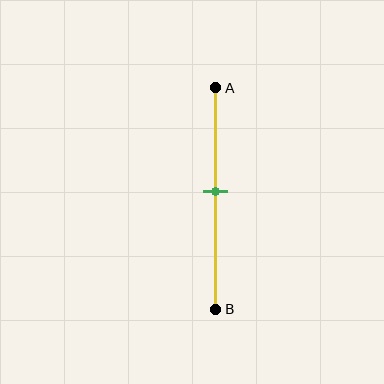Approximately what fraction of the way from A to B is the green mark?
The green mark is approximately 45% of the way from A to B.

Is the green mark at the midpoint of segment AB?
No, the mark is at about 45% from A, not at the 50% midpoint.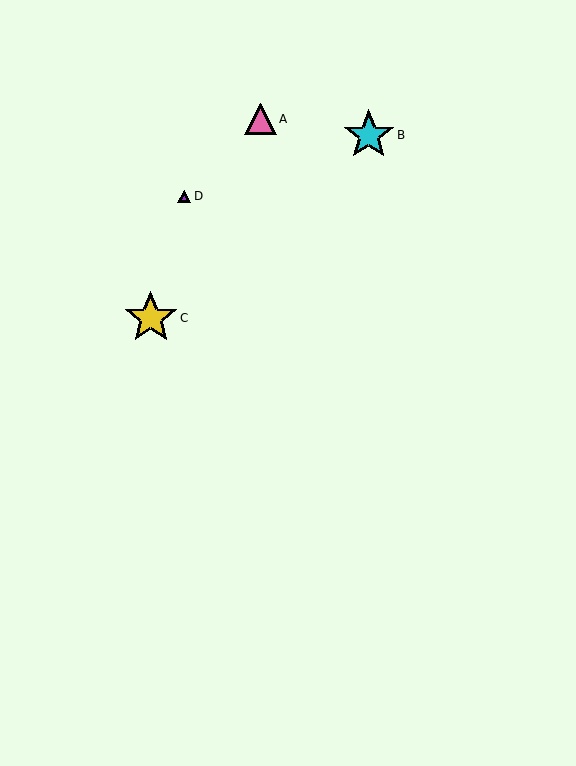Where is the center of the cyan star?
The center of the cyan star is at (369, 135).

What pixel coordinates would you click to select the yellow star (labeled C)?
Click at (151, 318) to select the yellow star C.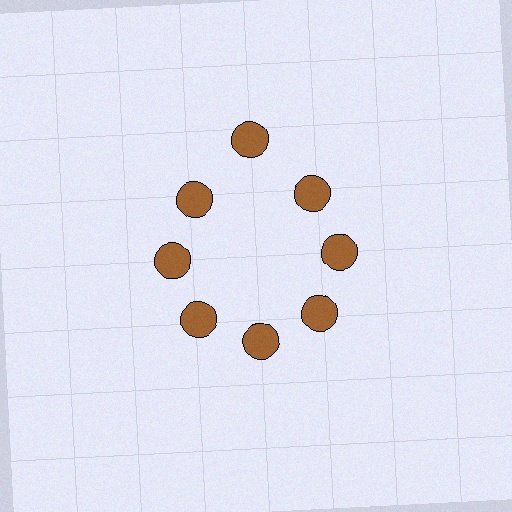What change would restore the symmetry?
The symmetry would be restored by moving it inward, back onto the ring so that all 8 circles sit at equal angles and equal distance from the center.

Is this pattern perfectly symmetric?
No. The 8 brown circles are arranged in a ring, but one element near the 12 o'clock position is pushed outward from the center, breaking the 8-fold rotational symmetry.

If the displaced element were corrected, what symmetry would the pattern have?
It would have 8-fold rotational symmetry — the pattern would map onto itself every 45 degrees.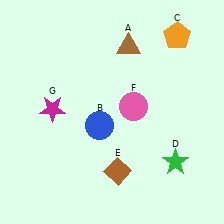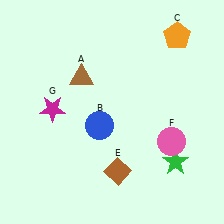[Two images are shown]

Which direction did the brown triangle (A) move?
The brown triangle (A) moved left.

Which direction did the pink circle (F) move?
The pink circle (F) moved right.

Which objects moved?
The objects that moved are: the brown triangle (A), the pink circle (F).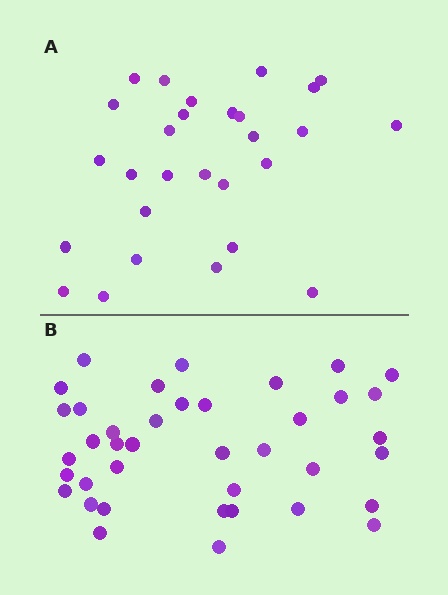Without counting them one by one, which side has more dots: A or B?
Region B (the bottom region) has more dots.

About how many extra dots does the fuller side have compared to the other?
Region B has roughly 12 or so more dots than region A.